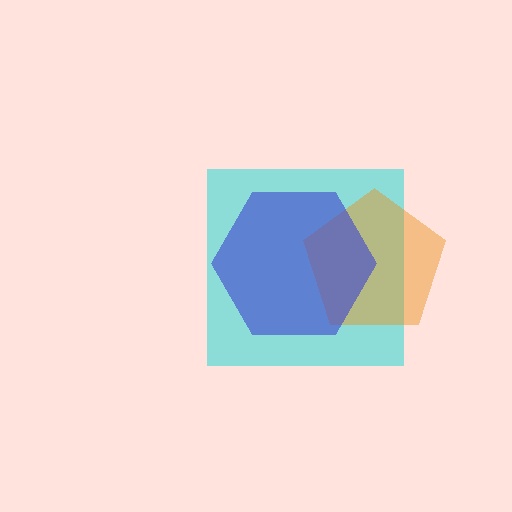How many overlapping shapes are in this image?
There are 3 overlapping shapes in the image.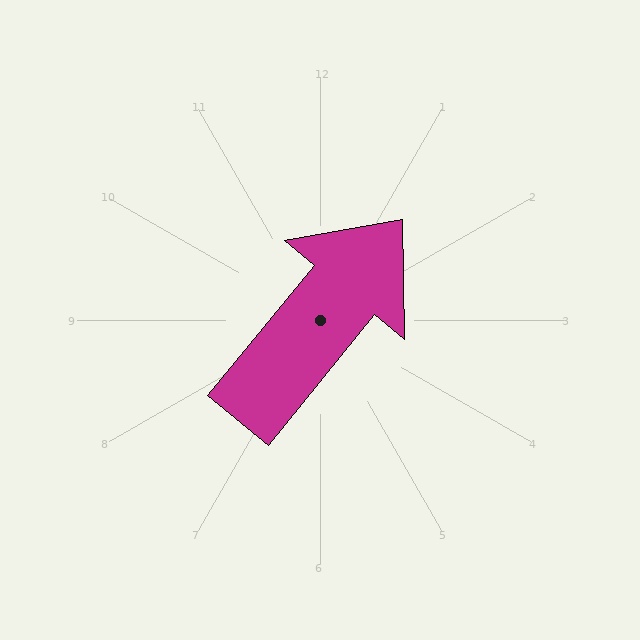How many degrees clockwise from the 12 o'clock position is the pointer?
Approximately 39 degrees.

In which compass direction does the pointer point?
Northeast.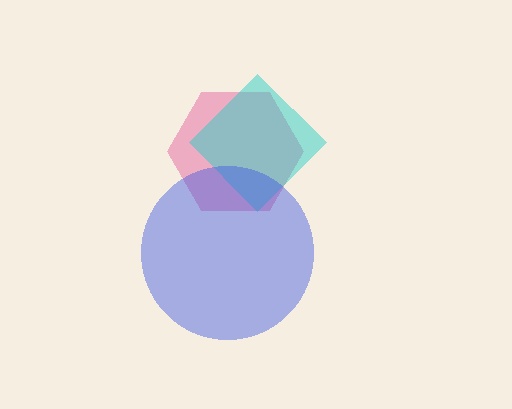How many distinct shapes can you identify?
There are 3 distinct shapes: a pink hexagon, a cyan diamond, a blue circle.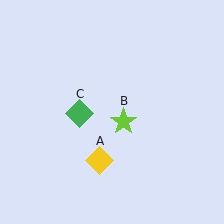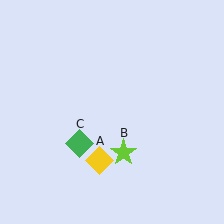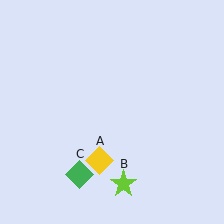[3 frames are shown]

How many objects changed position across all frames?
2 objects changed position: lime star (object B), green diamond (object C).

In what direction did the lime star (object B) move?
The lime star (object B) moved down.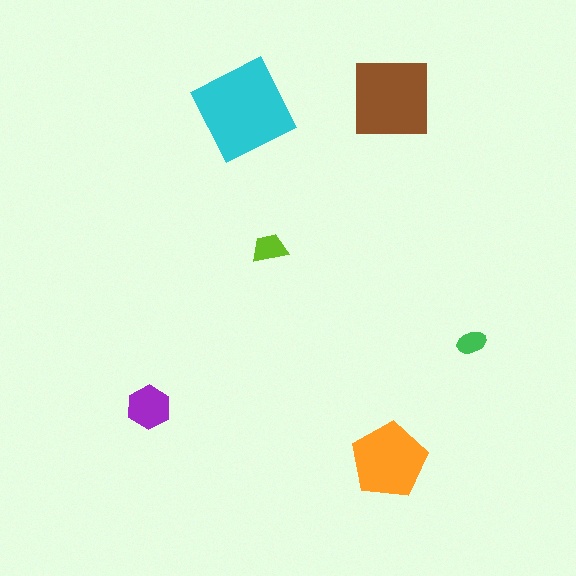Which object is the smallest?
The green ellipse.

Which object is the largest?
The cyan diamond.